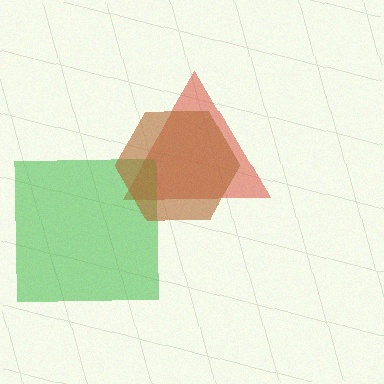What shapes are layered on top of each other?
The layered shapes are: a red triangle, a green square, a brown hexagon.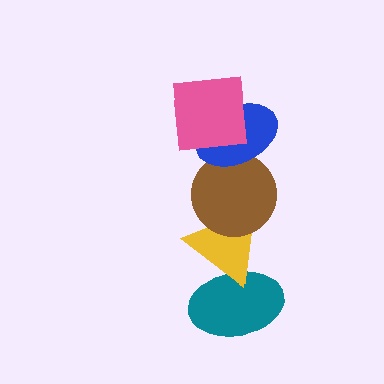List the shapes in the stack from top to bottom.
From top to bottom: the pink square, the blue ellipse, the brown circle, the yellow triangle, the teal ellipse.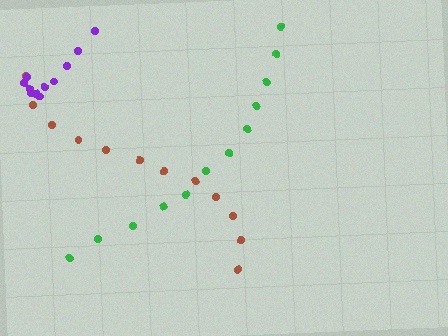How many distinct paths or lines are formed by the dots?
There are 3 distinct paths.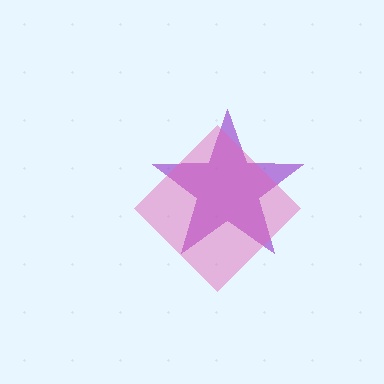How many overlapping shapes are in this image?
There are 2 overlapping shapes in the image.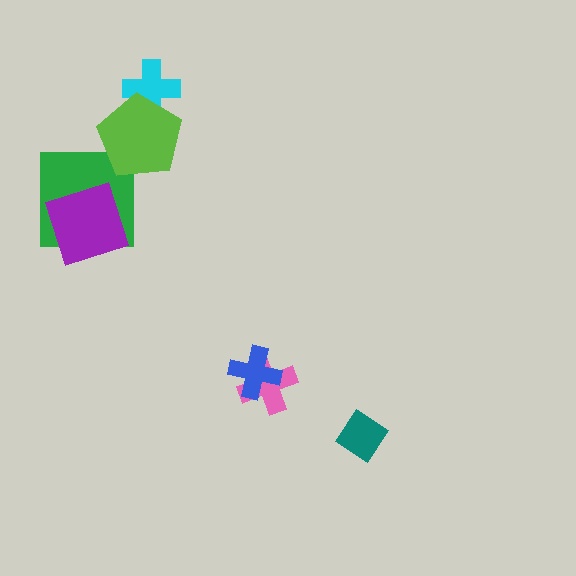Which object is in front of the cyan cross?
The lime pentagon is in front of the cyan cross.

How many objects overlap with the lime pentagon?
2 objects overlap with the lime pentagon.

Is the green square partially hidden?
Yes, it is partially covered by another shape.